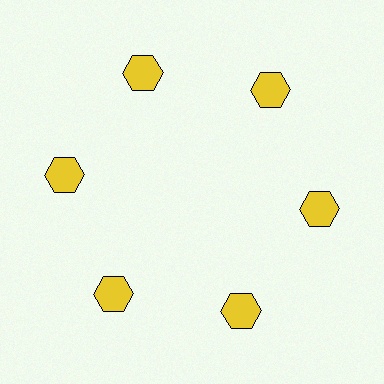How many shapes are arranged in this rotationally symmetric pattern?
There are 6 shapes, arranged in 6 groups of 1.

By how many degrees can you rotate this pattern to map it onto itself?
The pattern maps onto itself every 60 degrees of rotation.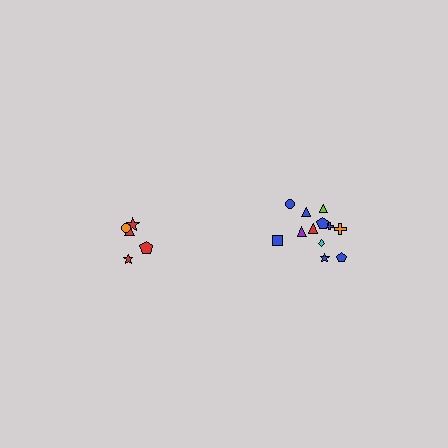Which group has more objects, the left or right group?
The right group.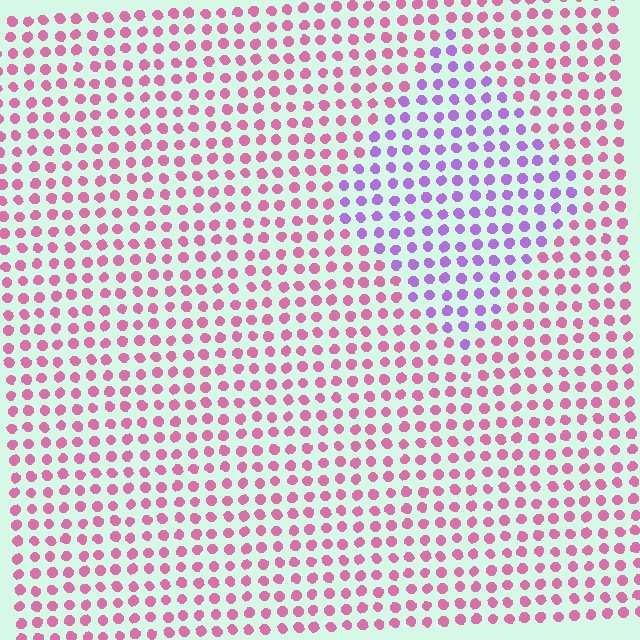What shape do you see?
I see a diamond.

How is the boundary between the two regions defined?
The boundary is defined purely by a slight shift in hue (about 51 degrees). Spacing, size, and orientation are identical on both sides.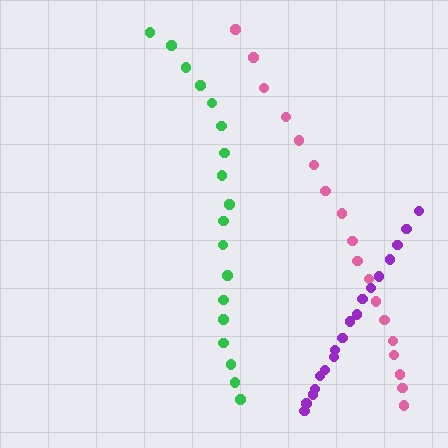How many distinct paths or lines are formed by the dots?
There are 3 distinct paths.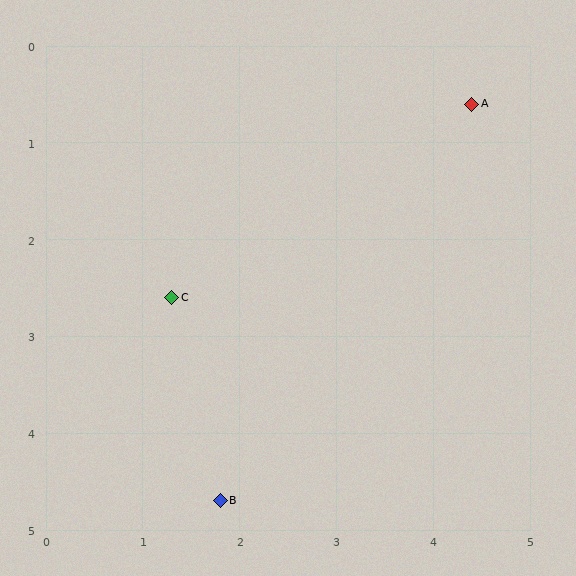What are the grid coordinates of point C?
Point C is at approximately (1.3, 2.6).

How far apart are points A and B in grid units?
Points A and B are about 4.9 grid units apart.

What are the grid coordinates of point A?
Point A is at approximately (4.4, 0.6).